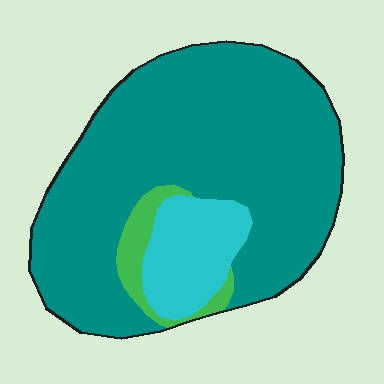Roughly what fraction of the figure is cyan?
Cyan takes up less than a quarter of the figure.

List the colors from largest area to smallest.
From largest to smallest: teal, cyan, green.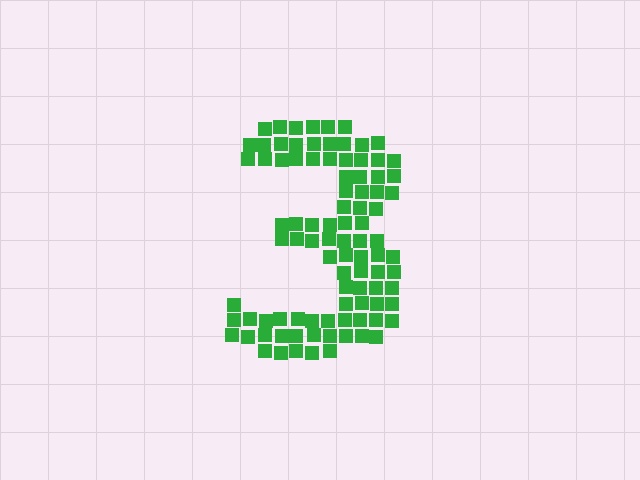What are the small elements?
The small elements are squares.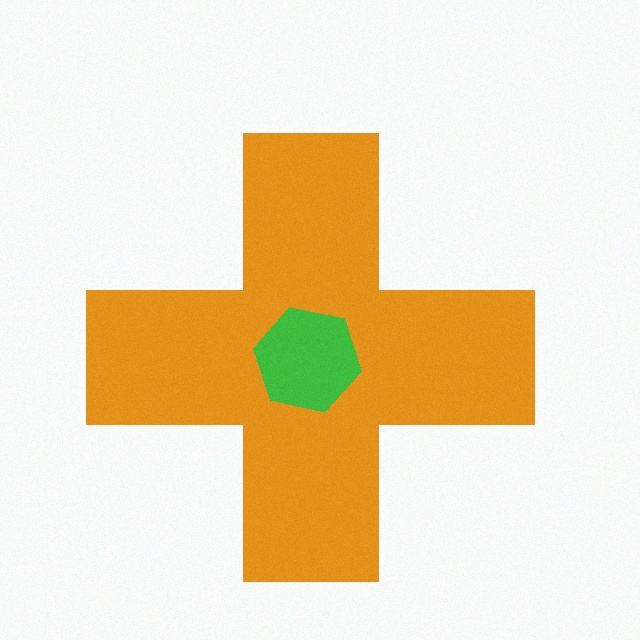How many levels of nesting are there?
2.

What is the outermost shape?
The orange cross.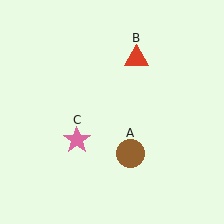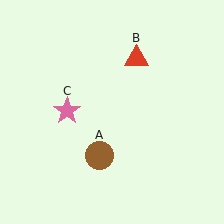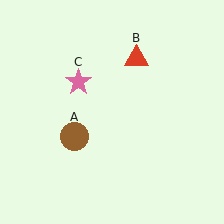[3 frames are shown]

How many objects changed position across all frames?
2 objects changed position: brown circle (object A), pink star (object C).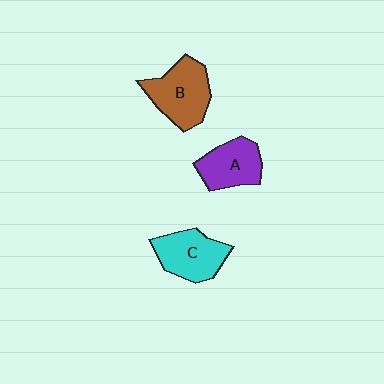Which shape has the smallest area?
Shape A (purple).